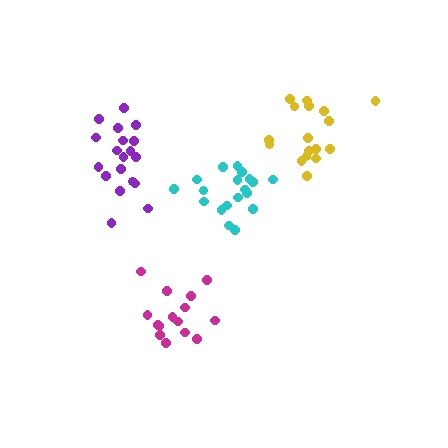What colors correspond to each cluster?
The clusters are colored: yellow, cyan, purple, magenta.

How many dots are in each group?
Group 1: 17 dots, Group 2: 19 dots, Group 3: 19 dots, Group 4: 15 dots (70 total).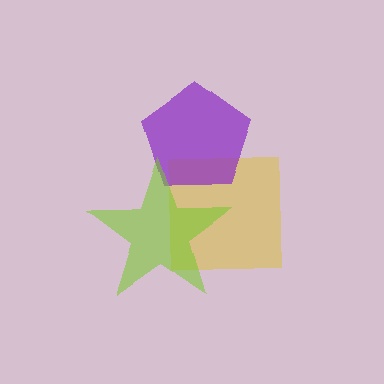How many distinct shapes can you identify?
There are 3 distinct shapes: a yellow square, a purple pentagon, a lime star.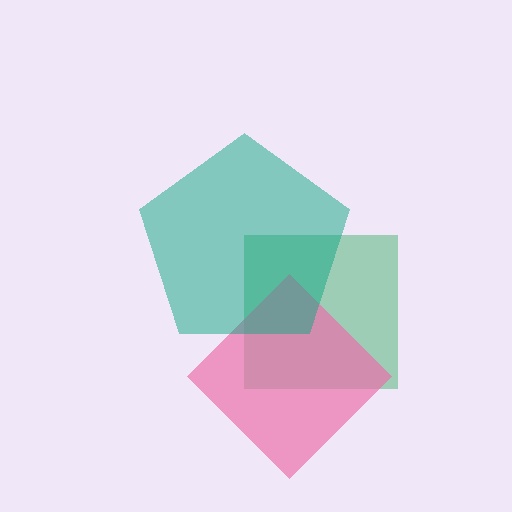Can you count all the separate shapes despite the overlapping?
Yes, there are 3 separate shapes.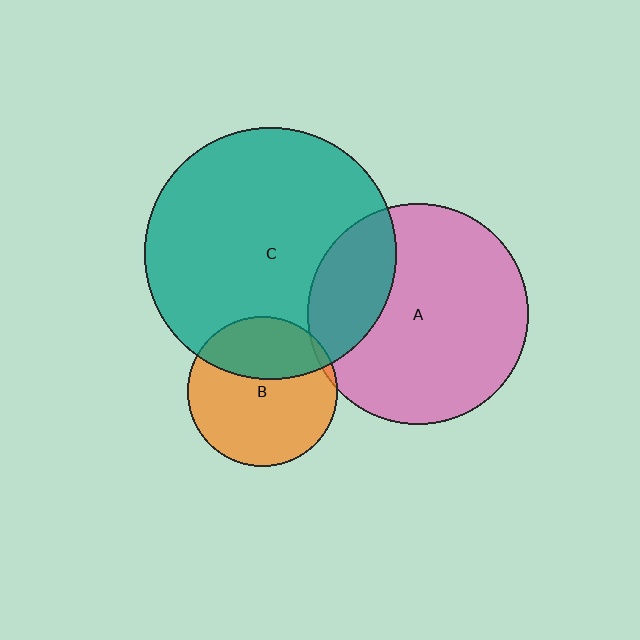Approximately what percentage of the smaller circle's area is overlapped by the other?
Approximately 5%.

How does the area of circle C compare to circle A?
Approximately 1.3 times.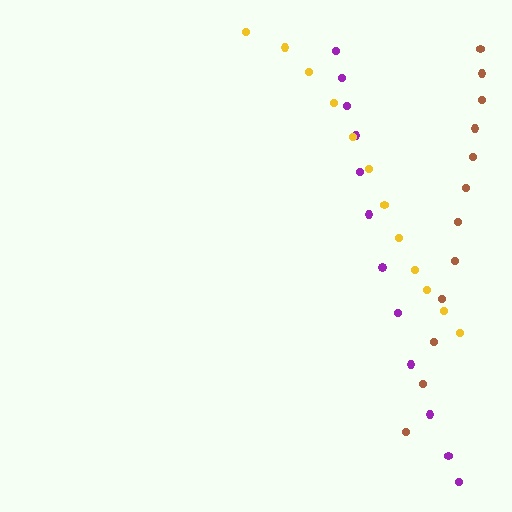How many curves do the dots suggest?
There are 3 distinct paths.